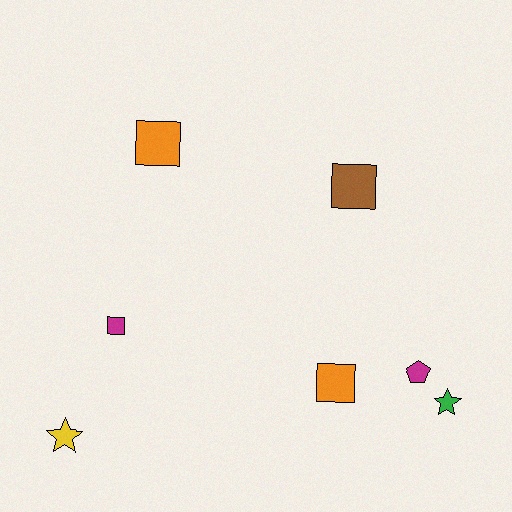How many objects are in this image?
There are 7 objects.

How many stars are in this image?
There are 2 stars.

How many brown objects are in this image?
There is 1 brown object.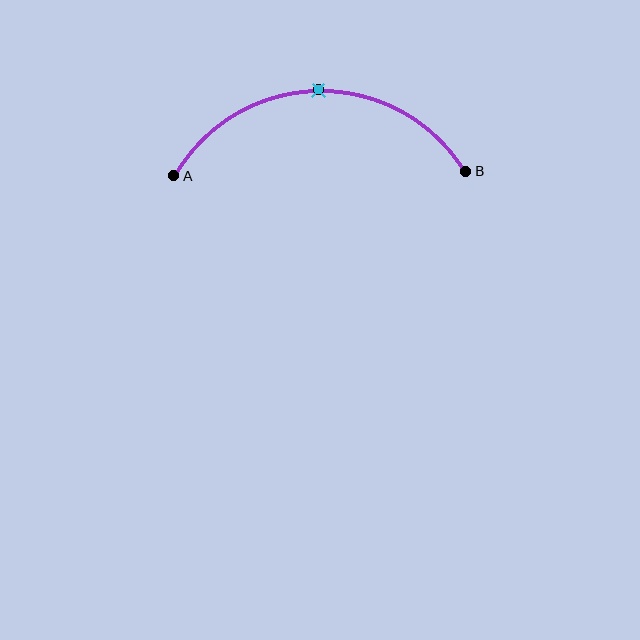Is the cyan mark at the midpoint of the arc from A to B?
Yes. The cyan mark lies on the arc at equal arc-length from both A and B — it is the arc midpoint.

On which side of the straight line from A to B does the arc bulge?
The arc bulges above the straight line connecting A and B.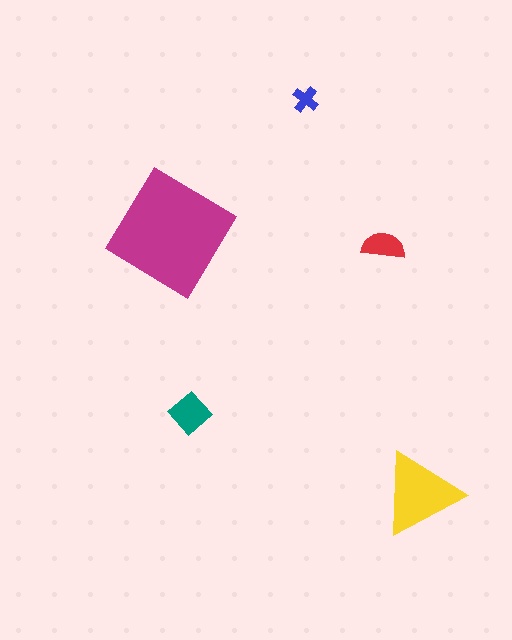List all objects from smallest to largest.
The blue cross, the red semicircle, the teal diamond, the yellow triangle, the magenta diamond.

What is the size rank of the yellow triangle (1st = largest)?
2nd.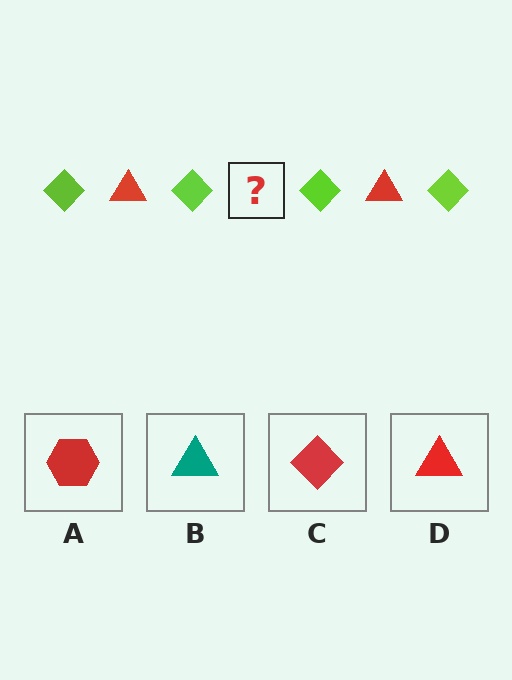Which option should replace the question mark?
Option D.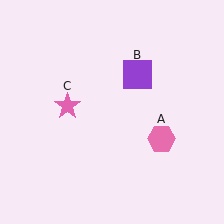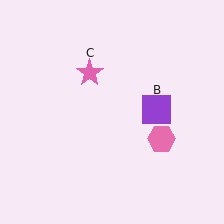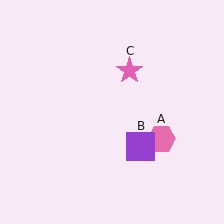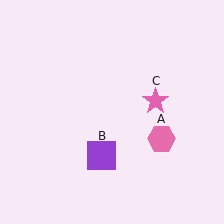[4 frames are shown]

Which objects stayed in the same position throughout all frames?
Pink hexagon (object A) remained stationary.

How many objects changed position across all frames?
2 objects changed position: purple square (object B), pink star (object C).